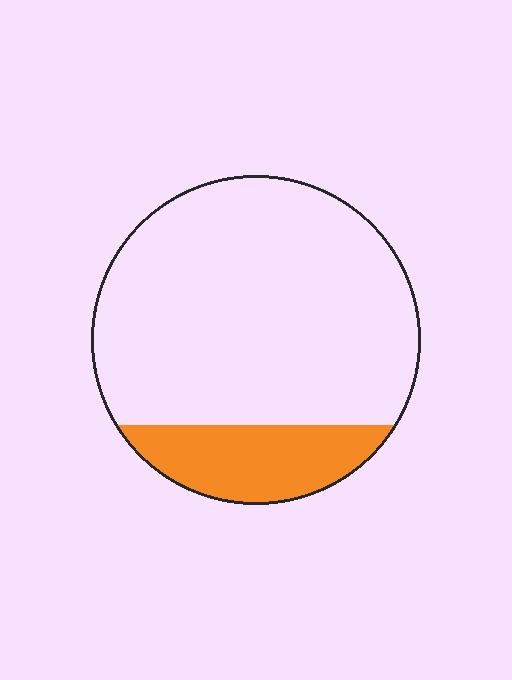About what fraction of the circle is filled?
About one fifth (1/5).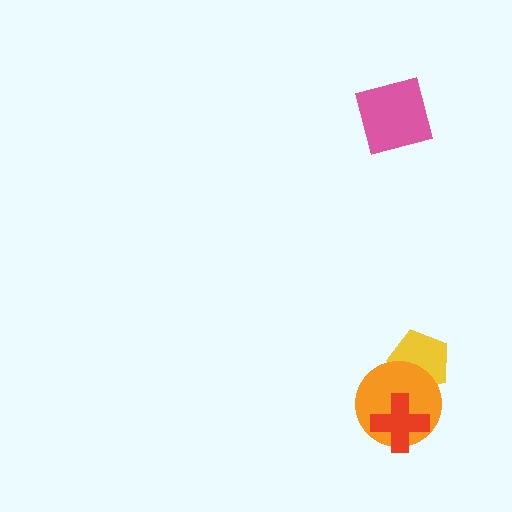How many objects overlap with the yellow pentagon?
1 object overlaps with the yellow pentagon.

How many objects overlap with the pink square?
0 objects overlap with the pink square.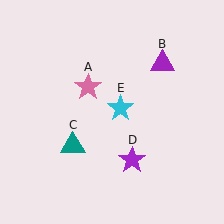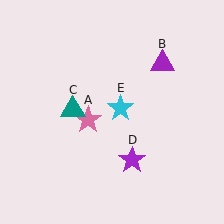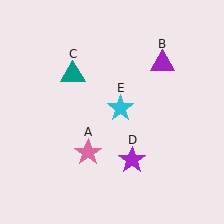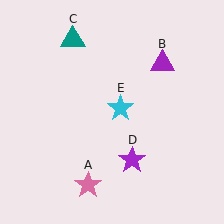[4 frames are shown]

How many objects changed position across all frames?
2 objects changed position: pink star (object A), teal triangle (object C).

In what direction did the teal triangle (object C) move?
The teal triangle (object C) moved up.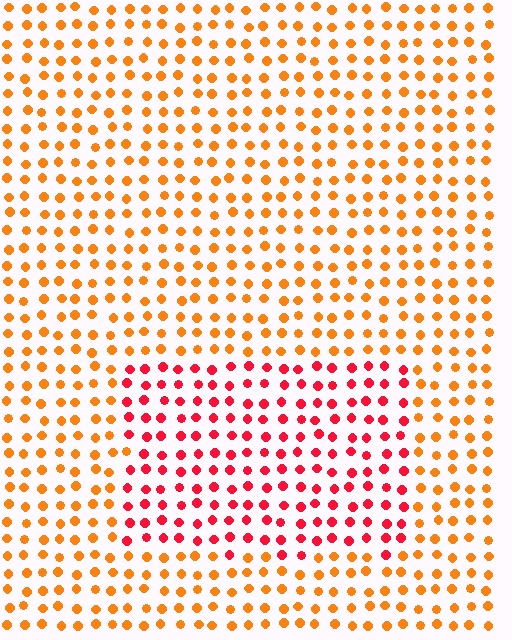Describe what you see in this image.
The image is filled with small orange elements in a uniform arrangement. A rectangle-shaped region is visible where the elements are tinted to a slightly different hue, forming a subtle color boundary.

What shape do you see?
I see a rectangle.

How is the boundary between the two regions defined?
The boundary is defined purely by a slight shift in hue (about 39 degrees). Spacing, size, and orientation are identical on both sides.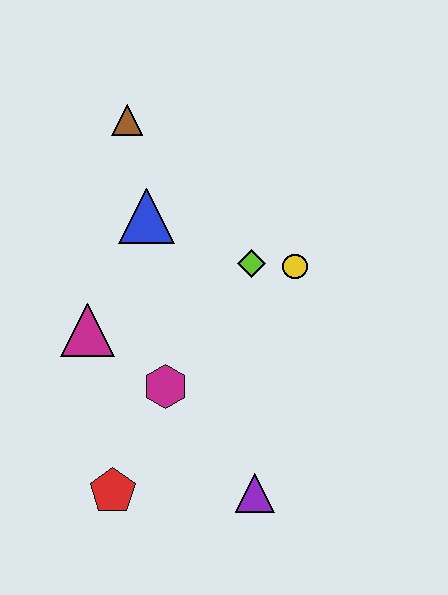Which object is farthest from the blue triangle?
The purple triangle is farthest from the blue triangle.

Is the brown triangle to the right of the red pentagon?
Yes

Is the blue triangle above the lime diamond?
Yes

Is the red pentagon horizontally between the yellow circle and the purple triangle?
No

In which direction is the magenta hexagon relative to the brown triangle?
The magenta hexagon is below the brown triangle.